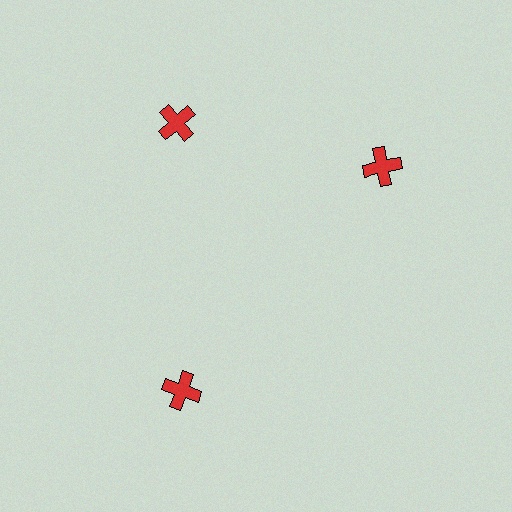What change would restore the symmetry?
The symmetry would be restored by rotating it back into even spacing with its neighbors so that all 3 crosses sit at equal angles and equal distance from the center.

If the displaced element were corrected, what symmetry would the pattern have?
It would have 3-fold rotational symmetry — the pattern would map onto itself every 120 degrees.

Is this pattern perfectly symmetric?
No. The 3 red crosses are arranged in a ring, but one element near the 3 o'clock position is rotated out of alignment along the ring, breaking the 3-fold rotational symmetry.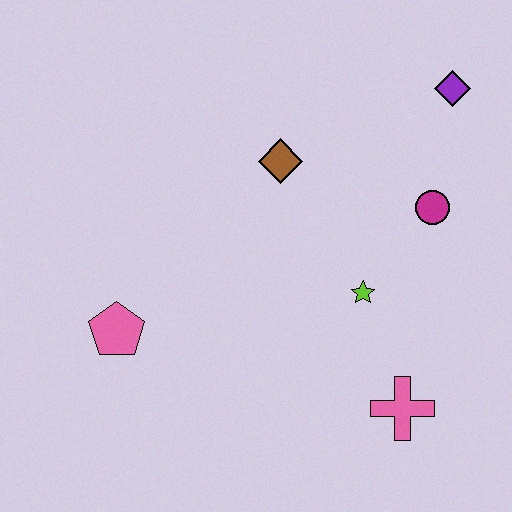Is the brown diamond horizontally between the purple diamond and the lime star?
No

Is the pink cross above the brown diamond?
No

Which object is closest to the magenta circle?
The lime star is closest to the magenta circle.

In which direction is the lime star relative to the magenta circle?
The lime star is below the magenta circle.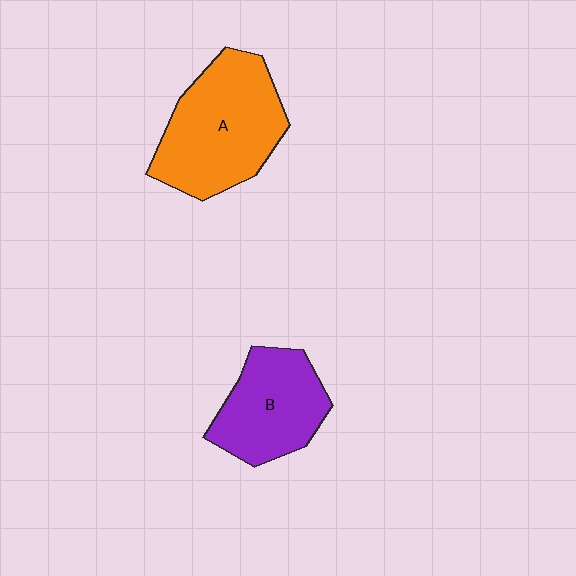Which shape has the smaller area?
Shape B (purple).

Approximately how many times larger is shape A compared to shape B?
Approximately 1.4 times.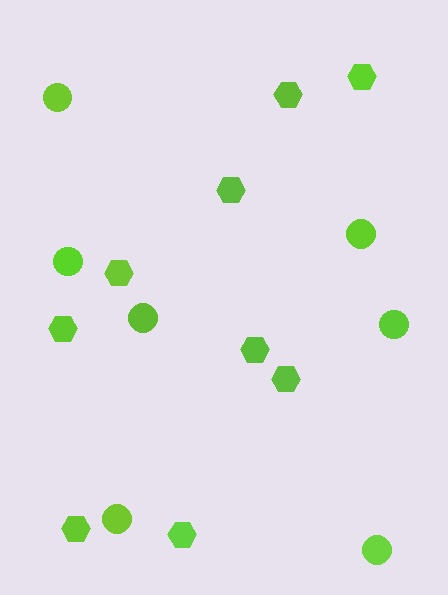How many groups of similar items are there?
There are 2 groups: one group of circles (7) and one group of hexagons (9).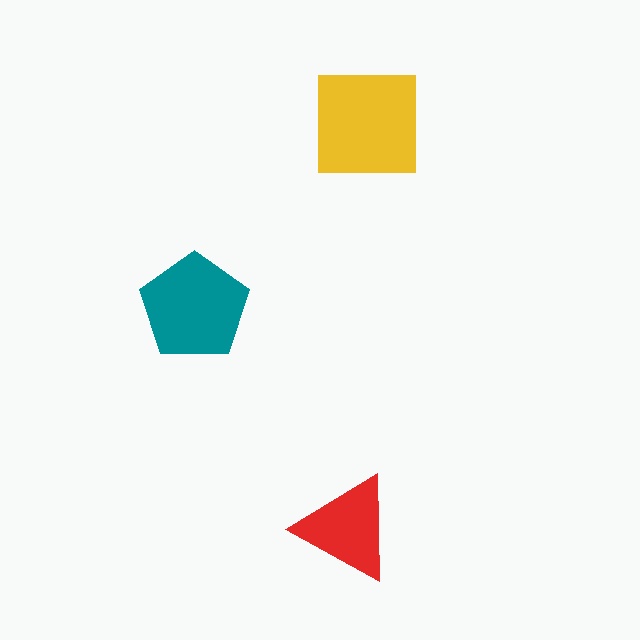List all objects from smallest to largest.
The red triangle, the teal pentagon, the yellow square.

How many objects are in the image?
There are 3 objects in the image.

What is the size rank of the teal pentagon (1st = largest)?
2nd.